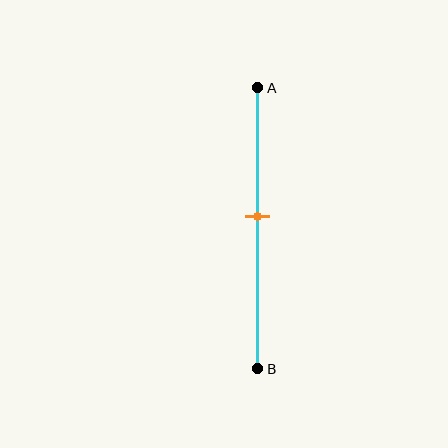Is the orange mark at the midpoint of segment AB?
No, the mark is at about 45% from A, not at the 50% midpoint.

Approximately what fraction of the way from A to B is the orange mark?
The orange mark is approximately 45% of the way from A to B.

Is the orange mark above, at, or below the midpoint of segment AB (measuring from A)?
The orange mark is above the midpoint of segment AB.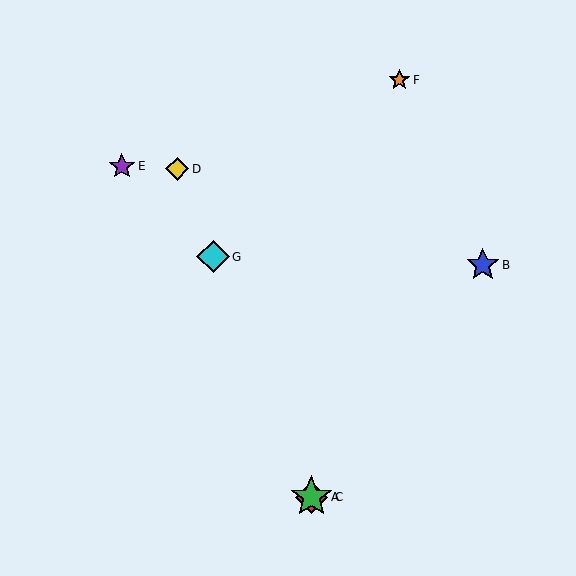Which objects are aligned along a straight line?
Objects A, C, D, G are aligned along a straight line.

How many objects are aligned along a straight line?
4 objects (A, C, D, G) are aligned along a straight line.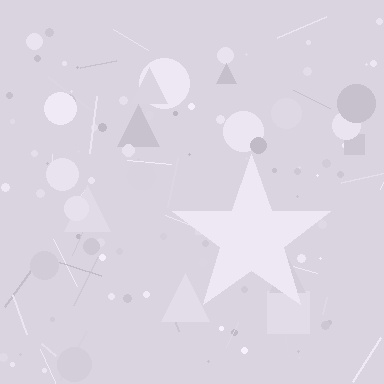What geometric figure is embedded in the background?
A star is embedded in the background.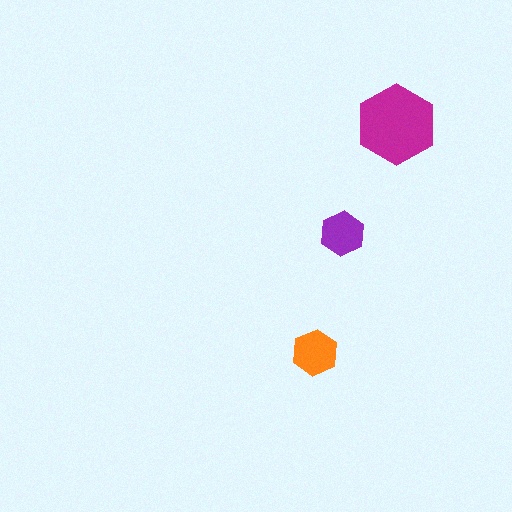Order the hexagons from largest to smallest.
the magenta one, the orange one, the purple one.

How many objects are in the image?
There are 3 objects in the image.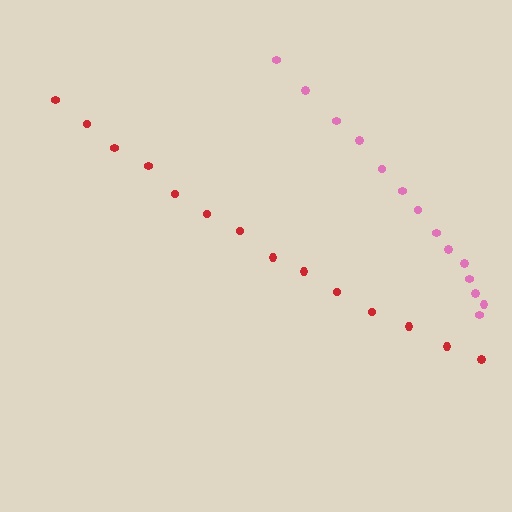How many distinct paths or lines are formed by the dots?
There are 2 distinct paths.